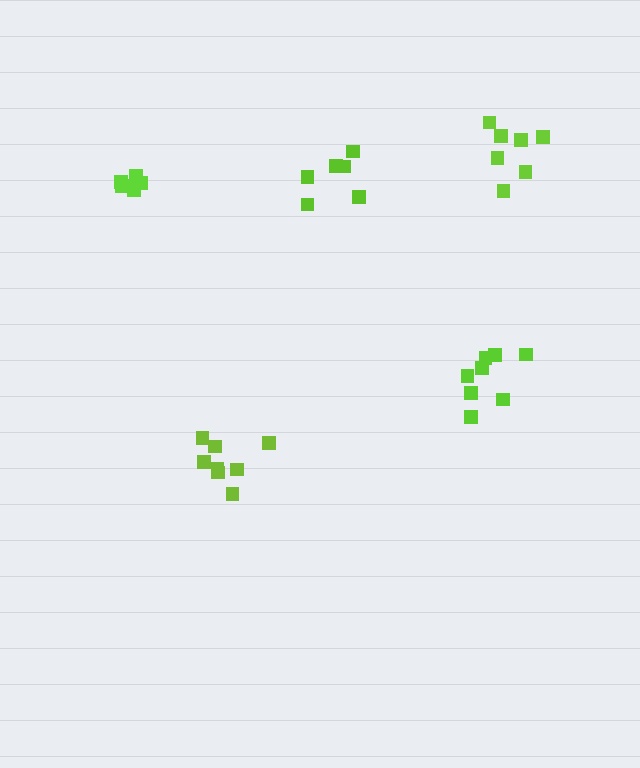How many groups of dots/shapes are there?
There are 5 groups.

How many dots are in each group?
Group 1: 8 dots, Group 2: 6 dots, Group 3: 8 dots, Group 4: 7 dots, Group 5: 5 dots (34 total).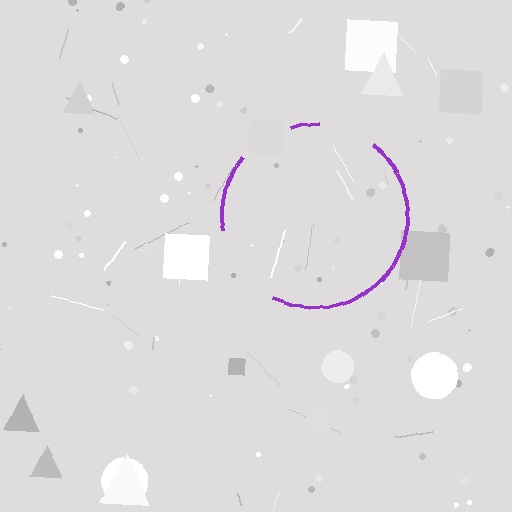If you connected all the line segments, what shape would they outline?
They would outline a circle.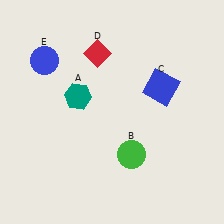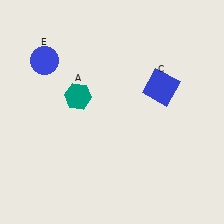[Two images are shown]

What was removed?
The green circle (B), the red diamond (D) were removed in Image 2.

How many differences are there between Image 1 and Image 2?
There are 2 differences between the two images.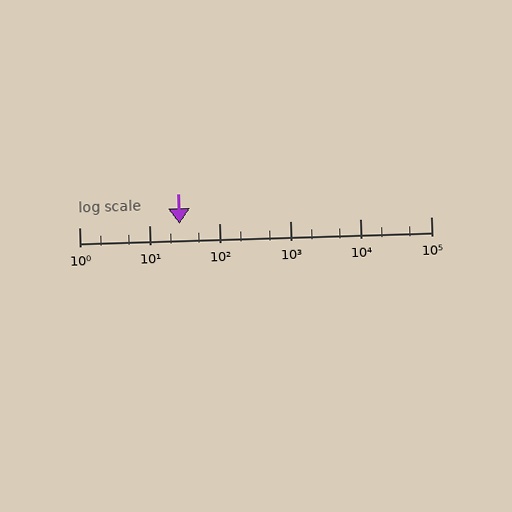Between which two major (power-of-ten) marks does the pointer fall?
The pointer is between 10 and 100.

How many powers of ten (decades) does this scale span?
The scale spans 5 decades, from 1 to 100000.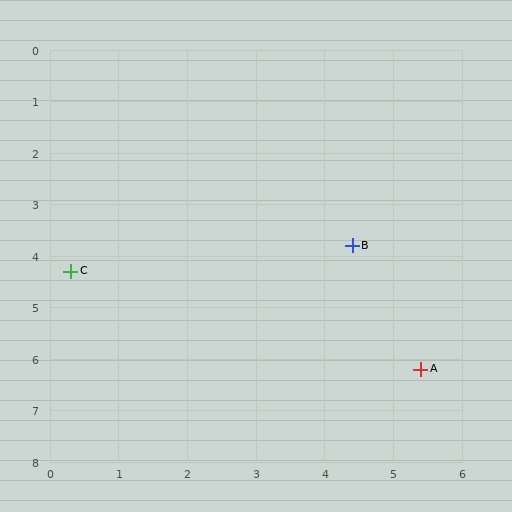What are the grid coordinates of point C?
Point C is at approximately (0.3, 4.3).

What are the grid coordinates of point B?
Point B is at approximately (4.4, 3.8).